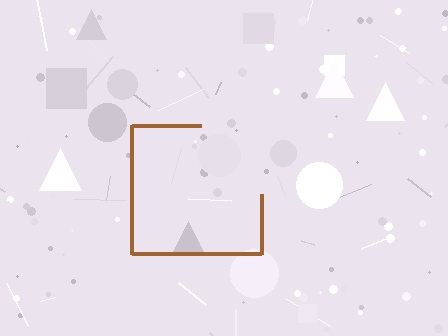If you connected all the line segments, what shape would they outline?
They would outline a square.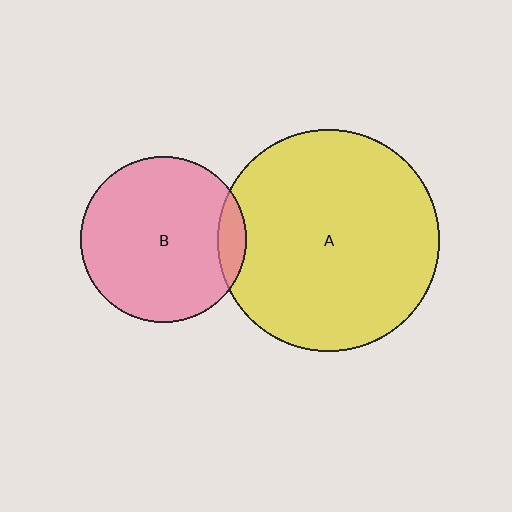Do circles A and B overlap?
Yes.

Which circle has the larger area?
Circle A (yellow).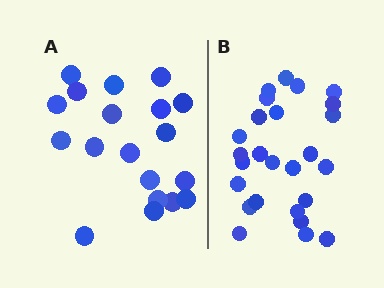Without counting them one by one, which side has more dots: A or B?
Region B (the right region) has more dots.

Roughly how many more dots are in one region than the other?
Region B has roughly 8 or so more dots than region A.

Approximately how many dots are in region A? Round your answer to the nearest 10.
About 20 dots. (The exact count is 19, which rounds to 20.)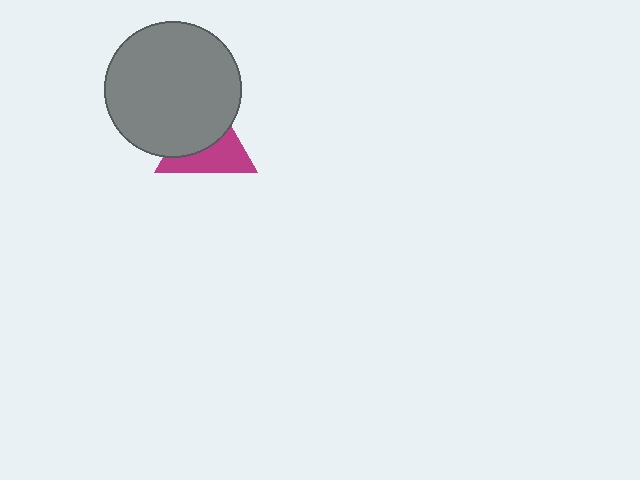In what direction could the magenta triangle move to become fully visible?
The magenta triangle could move toward the lower-right. That would shift it out from behind the gray circle entirely.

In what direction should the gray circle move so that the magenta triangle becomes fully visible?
The gray circle should move toward the upper-left. That is the shortest direction to clear the overlap and leave the magenta triangle fully visible.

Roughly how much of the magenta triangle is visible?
About half of it is visible (roughly 49%).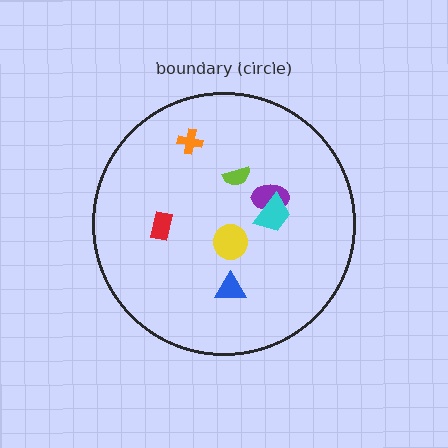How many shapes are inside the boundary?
7 inside, 0 outside.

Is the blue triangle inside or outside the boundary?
Inside.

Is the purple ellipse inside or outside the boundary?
Inside.